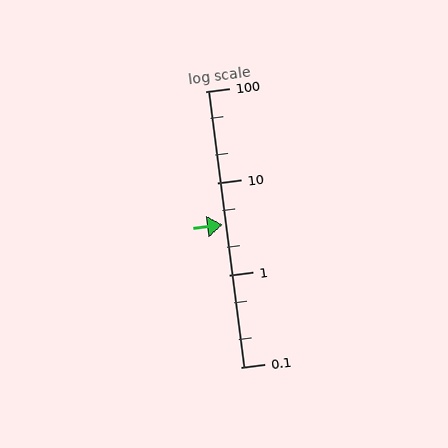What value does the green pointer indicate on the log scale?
The pointer indicates approximately 3.5.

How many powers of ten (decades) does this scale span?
The scale spans 3 decades, from 0.1 to 100.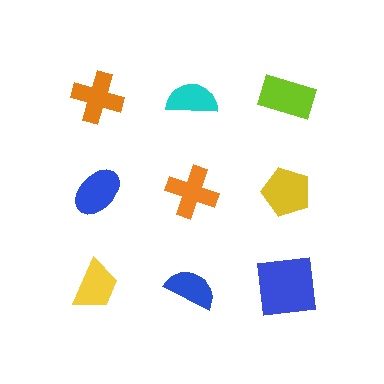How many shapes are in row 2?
3 shapes.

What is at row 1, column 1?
An orange cross.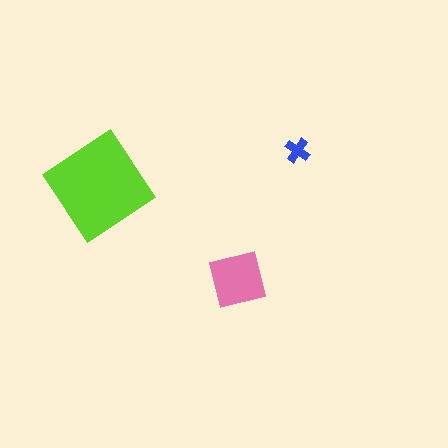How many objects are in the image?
There are 3 objects in the image.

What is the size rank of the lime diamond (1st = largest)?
1st.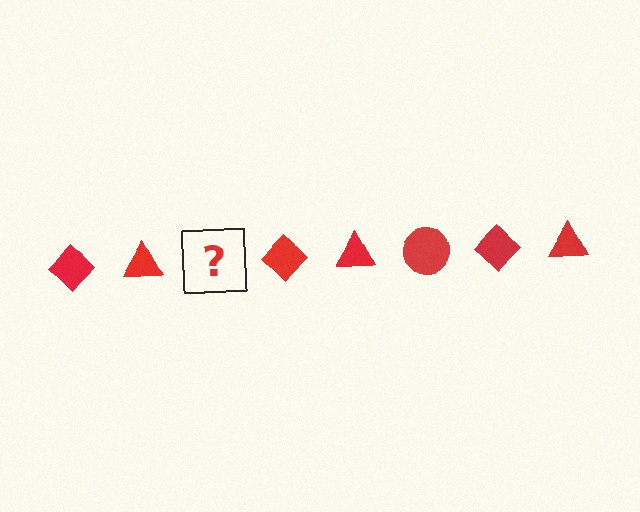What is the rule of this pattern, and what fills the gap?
The rule is that the pattern cycles through diamond, triangle, circle shapes in red. The gap should be filled with a red circle.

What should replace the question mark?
The question mark should be replaced with a red circle.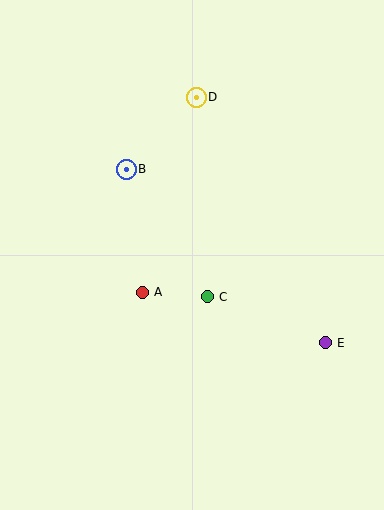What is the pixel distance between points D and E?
The distance between D and E is 278 pixels.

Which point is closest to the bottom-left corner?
Point A is closest to the bottom-left corner.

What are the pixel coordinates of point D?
Point D is at (196, 97).